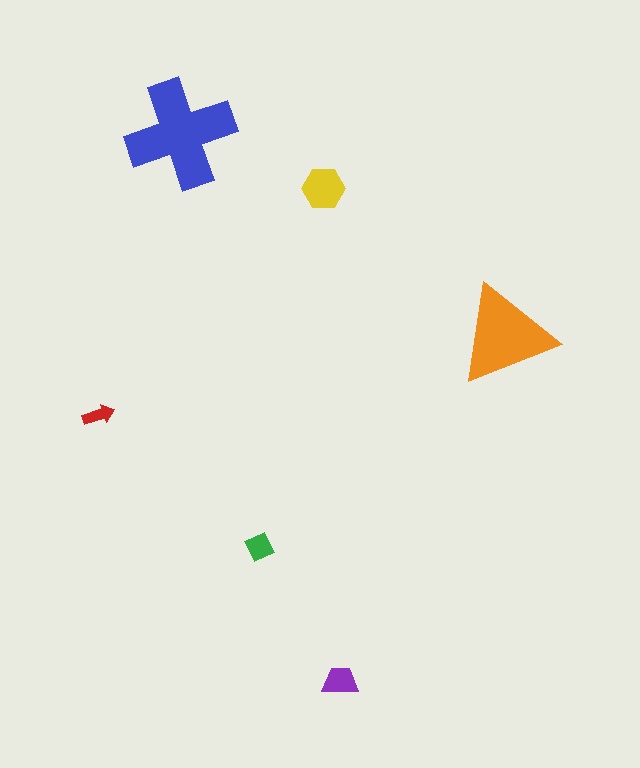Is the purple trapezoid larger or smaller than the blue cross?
Smaller.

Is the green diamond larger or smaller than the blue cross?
Smaller.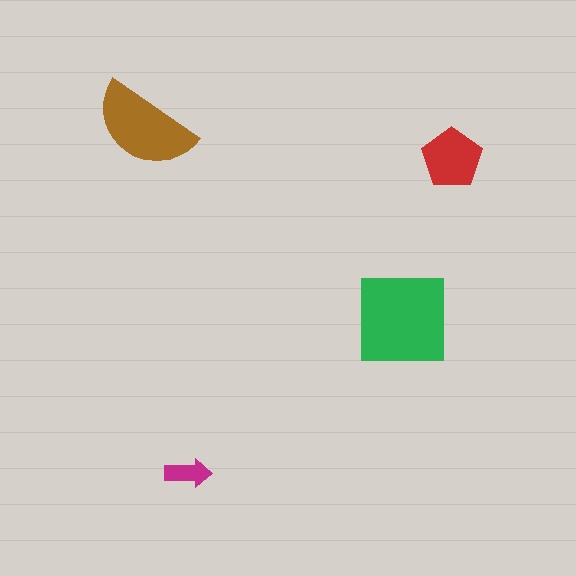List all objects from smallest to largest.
The magenta arrow, the red pentagon, the brown semicircle, the green square.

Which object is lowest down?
The magenta arrow is bottommost.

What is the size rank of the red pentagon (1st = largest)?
3rd.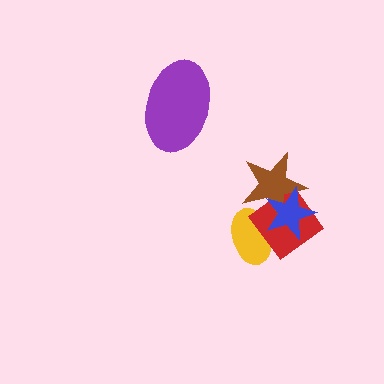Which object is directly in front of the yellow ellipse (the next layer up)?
The red diamond is directly in front of the yellow ellipse.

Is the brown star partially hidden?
Yes, it is partially covered by another shape.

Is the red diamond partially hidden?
Yes, it is partially covered by another shape.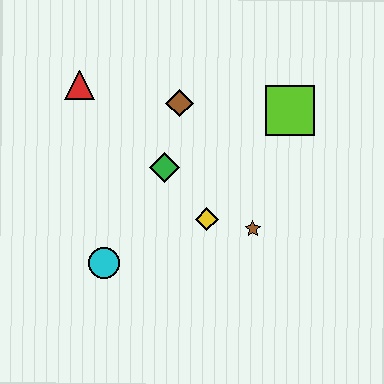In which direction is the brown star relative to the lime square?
The brown star is below the lime square.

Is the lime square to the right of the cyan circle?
Yes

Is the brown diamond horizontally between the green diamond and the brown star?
Yes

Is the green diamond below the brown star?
No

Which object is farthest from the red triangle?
The brown star is farthest from the red triangle.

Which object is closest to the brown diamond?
The green diamond is closest to the brown diamond.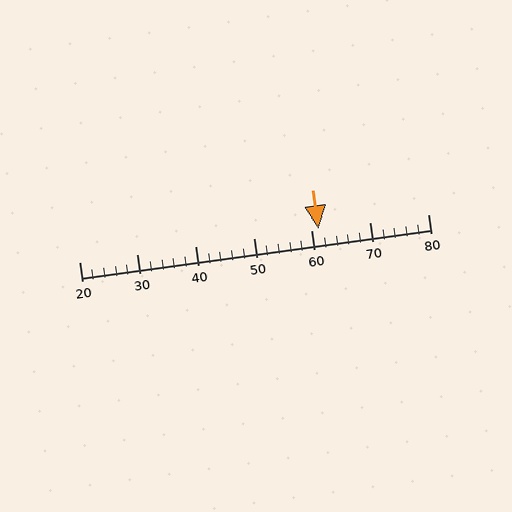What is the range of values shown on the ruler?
The ruler shows values from 20 to 80.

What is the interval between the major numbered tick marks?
The major tick marks are spaced 10 units apart.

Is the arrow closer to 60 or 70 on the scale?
The arrow is closer to 60.